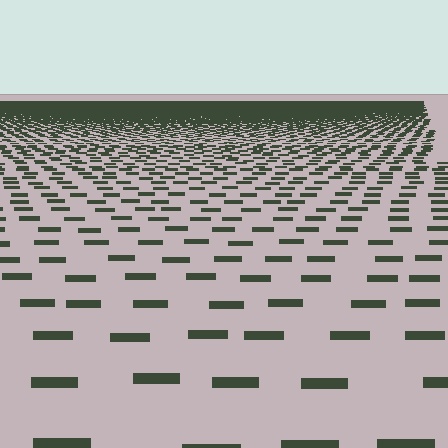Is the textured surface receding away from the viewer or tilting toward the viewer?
The surface is receding away from the viewer. Texture elements get smaller and denser toward the top.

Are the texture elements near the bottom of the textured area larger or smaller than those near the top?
Larger. Near the bottom, elements are closer to the viewer and appear at a bigger on-screen size.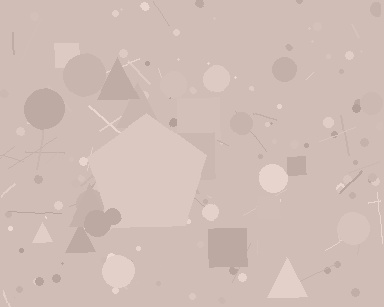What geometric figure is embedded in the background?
A pentagon is embedded in the background.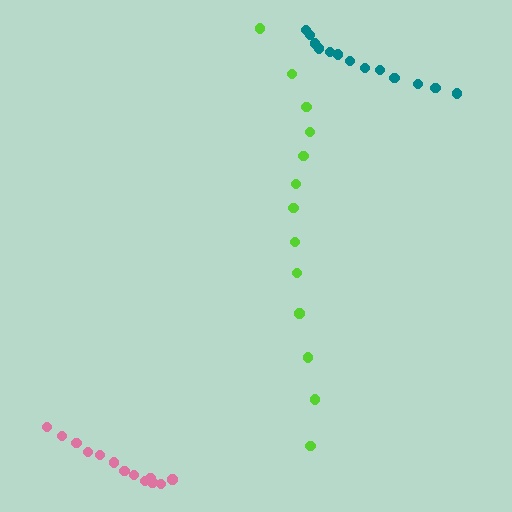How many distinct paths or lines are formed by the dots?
There are 3 distinct paths.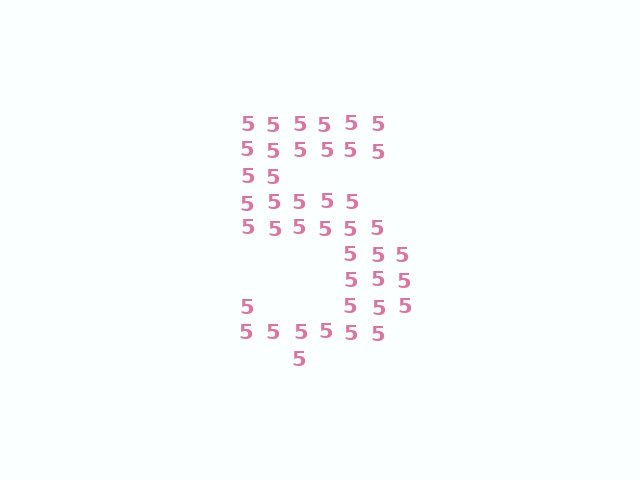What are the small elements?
The small elements are digit 5's.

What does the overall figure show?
The overall figure shows the digit 5.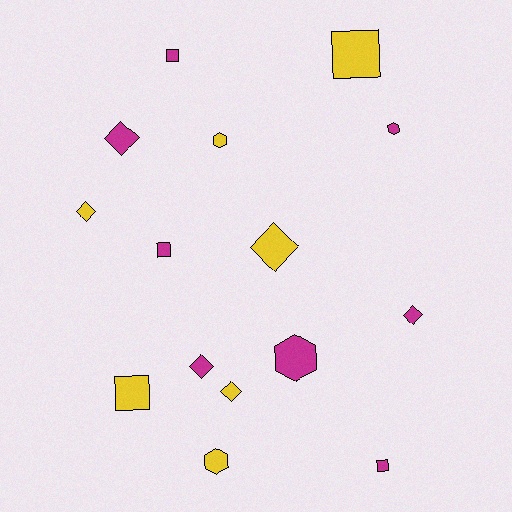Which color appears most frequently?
Magenta, with 8 objects.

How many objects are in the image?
There are 15 objects.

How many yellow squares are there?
There are 2 yellow squares.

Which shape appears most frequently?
Diamond, with 6 objects.